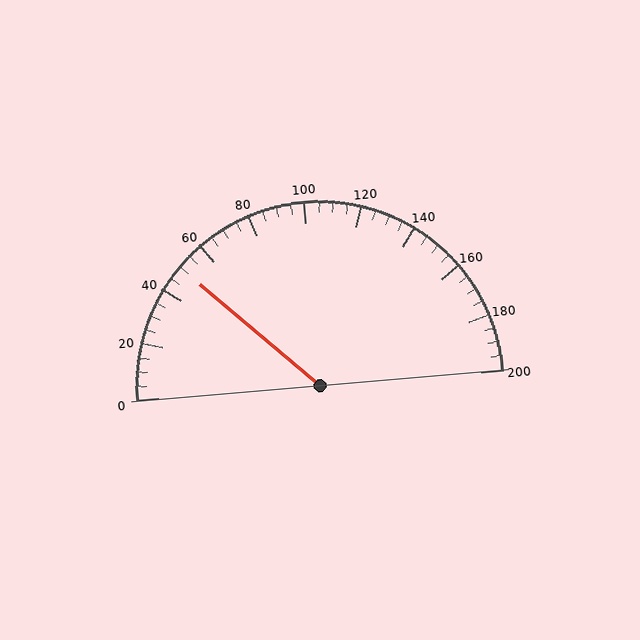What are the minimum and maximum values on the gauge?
The gauge ranges from 0 to 200.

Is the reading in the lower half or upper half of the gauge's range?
The reading is in the lower half of the range (0 to 200).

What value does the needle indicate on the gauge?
The needle indicates approximately 50.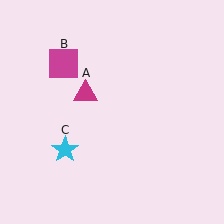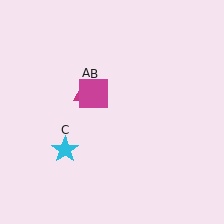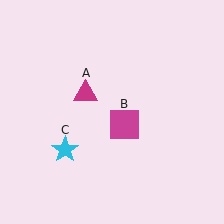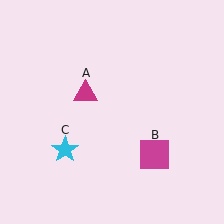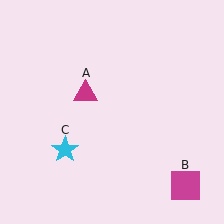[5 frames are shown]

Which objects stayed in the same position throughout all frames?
Magenta triangle (object A) and cyan star (object C) remained stationary.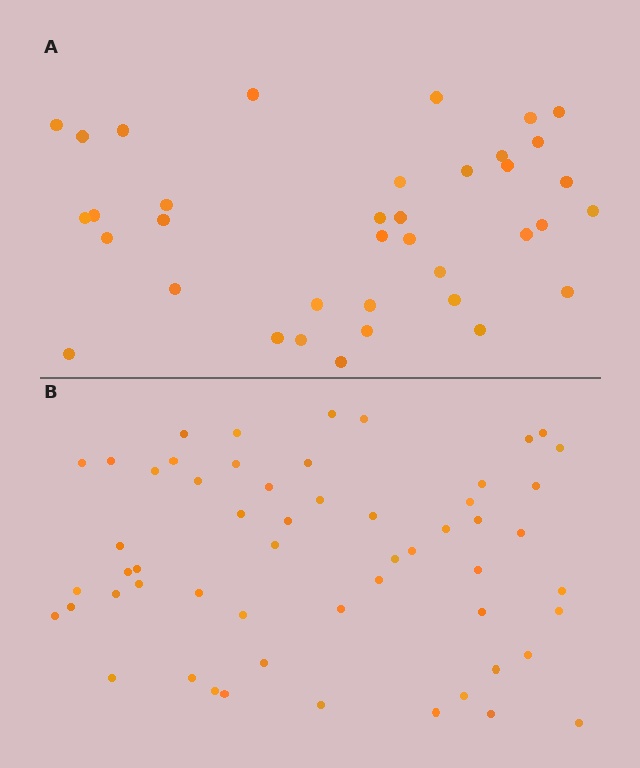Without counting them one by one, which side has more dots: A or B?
Region B (the bottom region) has more dots.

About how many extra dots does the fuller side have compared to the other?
Region B has approximately 20 more dots than region A.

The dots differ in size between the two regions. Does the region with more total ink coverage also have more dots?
No. Region A has more total ink coverage because its dots are larger, but region B actually contains more individual dots. Total area can be misleading — the number of items is what matters here.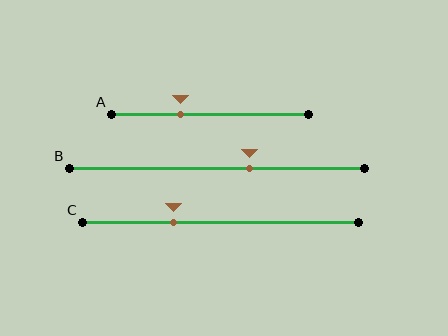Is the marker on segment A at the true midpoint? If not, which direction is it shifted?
No, the marker on segment A is shifted to the left by about 15% of the segment length.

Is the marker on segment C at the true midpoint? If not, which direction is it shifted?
No, the marker on segment C is shifted to the left by about 17% of the segment length.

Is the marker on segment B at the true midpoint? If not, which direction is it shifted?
No, the marker on segment B is shifted to the right by about 11% of the segment length.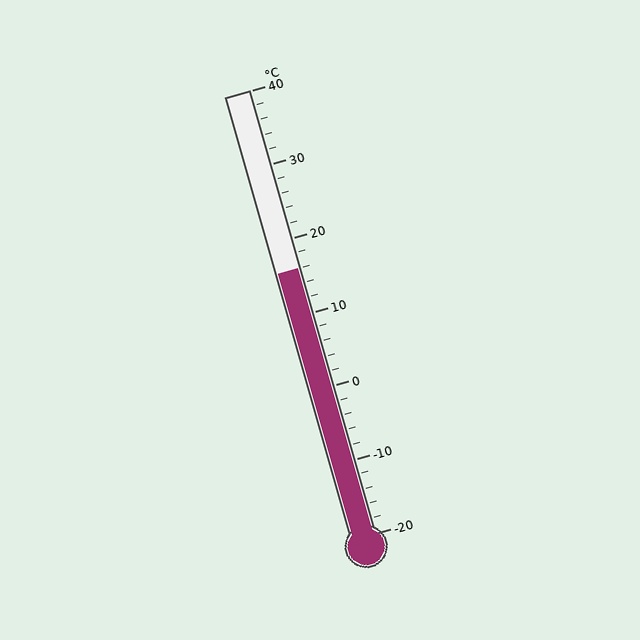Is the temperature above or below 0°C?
The temperature is above 0°C.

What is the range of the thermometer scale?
The thermometer scale ranges from -20°C to 40°C.